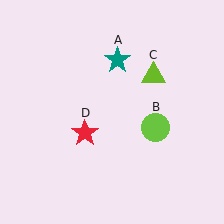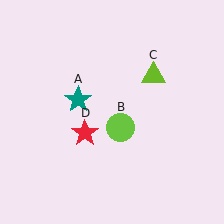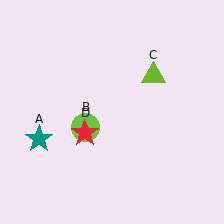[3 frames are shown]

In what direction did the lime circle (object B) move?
The lime circle (object B) moved left.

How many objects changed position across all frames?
2 objects changed position: teal star (object A), lime circle (object B).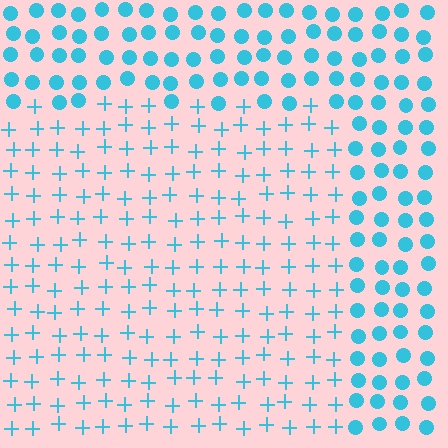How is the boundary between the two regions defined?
The boundary is defined by a change in element shape: plus signs inside vs. circles outside. All elements share the same color and spacing.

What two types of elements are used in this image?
The image uses plus signs inside the rectangle region and circles outside it.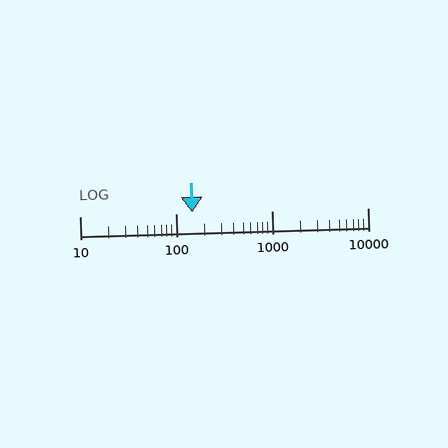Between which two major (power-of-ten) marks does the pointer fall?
The pointer is between 100 and 1000.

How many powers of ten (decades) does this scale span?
The scale spans 3 decades, from 10 to 10000.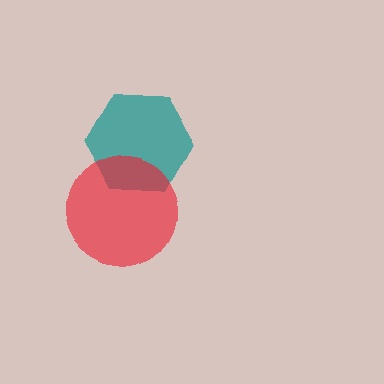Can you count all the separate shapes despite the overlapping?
Yes, there are 2 separate shapes.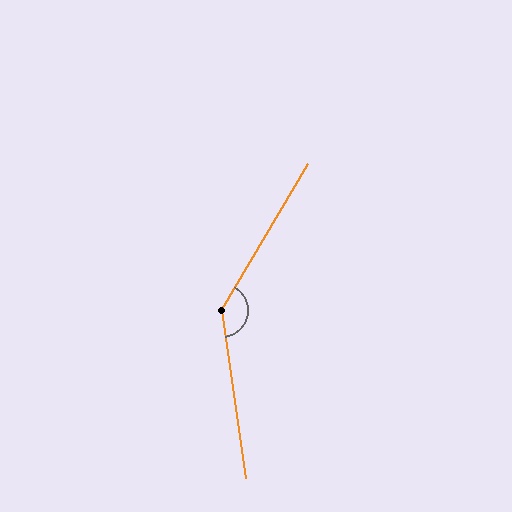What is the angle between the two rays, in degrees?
Approximately 141 degrees.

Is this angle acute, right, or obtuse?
It is obtuse.